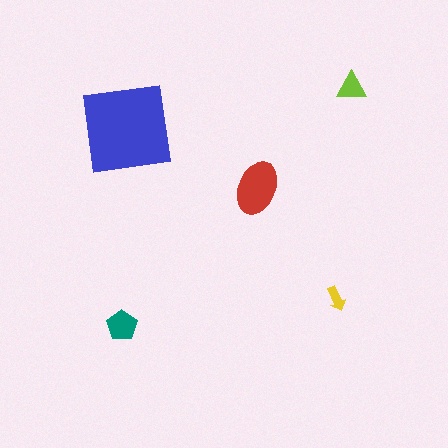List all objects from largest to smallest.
The blue square, the red ellipse, the teal pentagon, the lime triangle, the yellow arrow.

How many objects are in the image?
There are 5 objects in the image.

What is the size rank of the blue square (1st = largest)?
1st.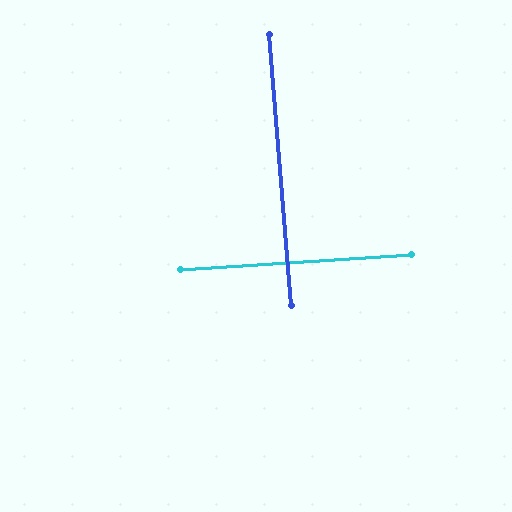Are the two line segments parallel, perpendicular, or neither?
Perpendicular — they meet at approximately 89°.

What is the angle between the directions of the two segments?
Approximately 89 degrees.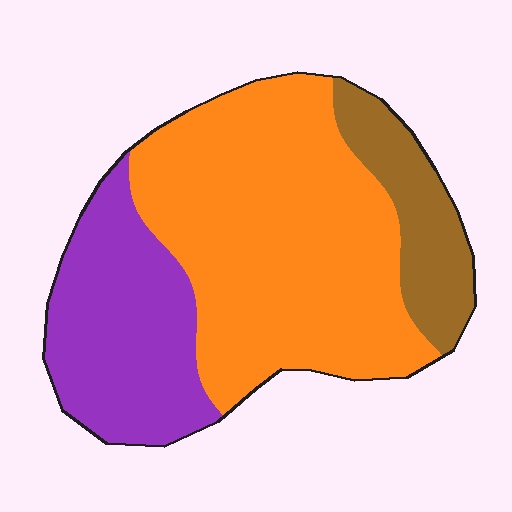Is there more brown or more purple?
Purple.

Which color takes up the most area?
Orange, at roughly 55%.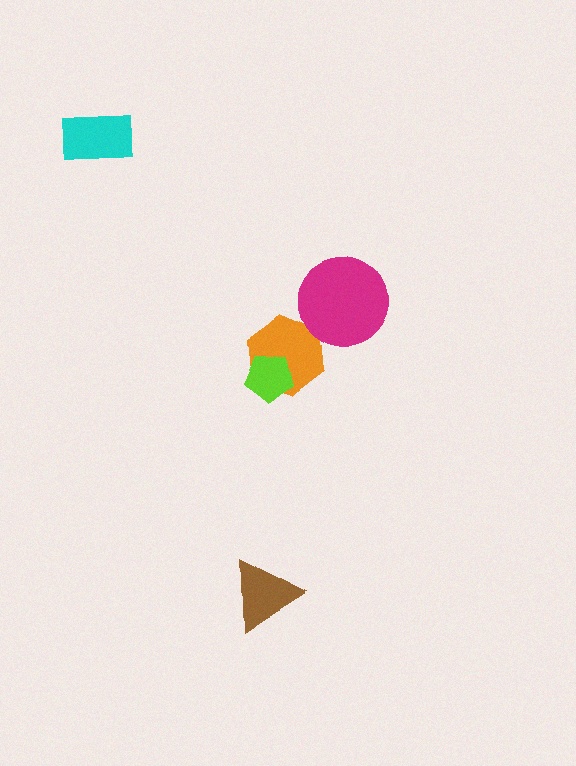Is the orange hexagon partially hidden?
Yes, it is partially covered by another shape.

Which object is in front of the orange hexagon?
The lime pentagon is in front of the orange hexagon.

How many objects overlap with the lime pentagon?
1 object overlaps with the lime pentagon.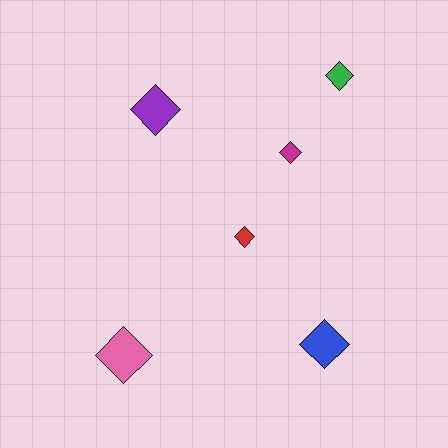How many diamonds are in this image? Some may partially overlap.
There are 6 diamonds.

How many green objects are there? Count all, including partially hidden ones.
There is 1 green object.